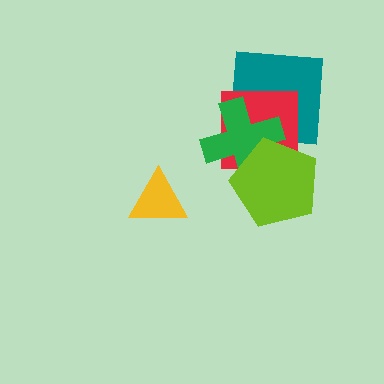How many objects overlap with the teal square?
2 objects overlap with the teal square.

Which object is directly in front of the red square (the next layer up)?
The green cross is directly in front of the red square.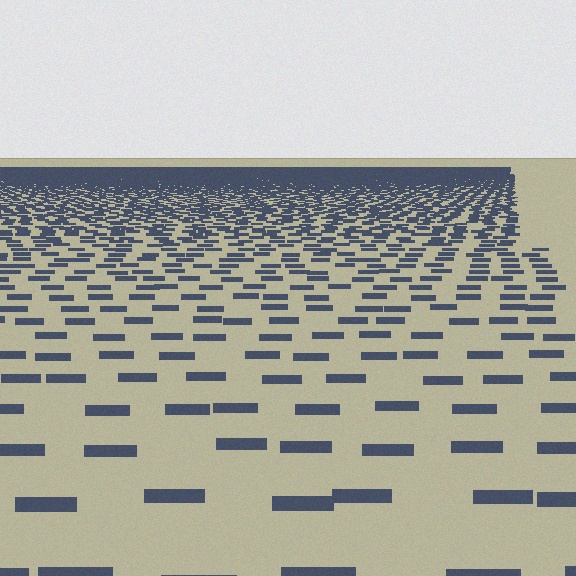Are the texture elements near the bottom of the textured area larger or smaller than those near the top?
Larger. Near the bottom, elements are closer to the viewer and appear at a bigger on-screen size.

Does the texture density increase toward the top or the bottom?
Density increases toward the top.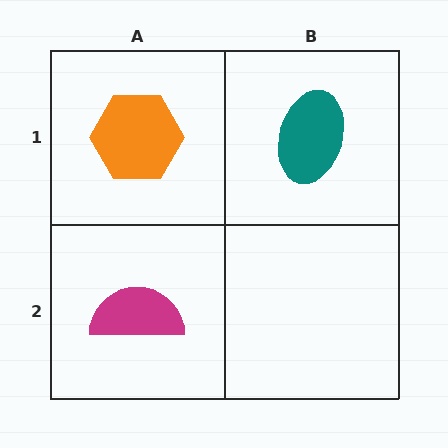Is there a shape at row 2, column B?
No, that cell is empty.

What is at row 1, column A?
An orange hexagon.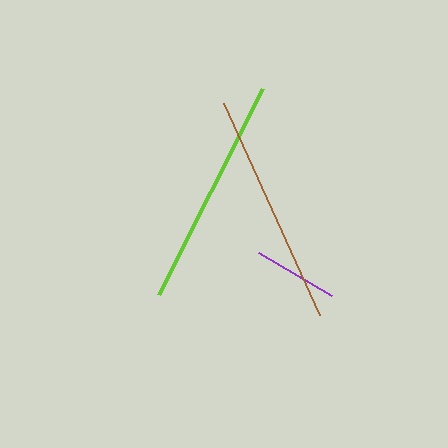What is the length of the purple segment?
The purple segment is approximately 84 pixels long.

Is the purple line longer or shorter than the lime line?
The lime line is longer than the purple line.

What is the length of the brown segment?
The brown segment is approximately 233 pixels long.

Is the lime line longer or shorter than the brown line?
The brown line is longer than the lime line.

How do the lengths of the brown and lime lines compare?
The brown and lime lines are approximately the same length.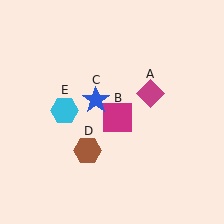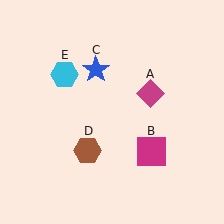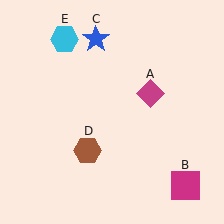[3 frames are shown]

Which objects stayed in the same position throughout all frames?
Magenta diamond (object A) and brown hexagon (object D) remained stationary.